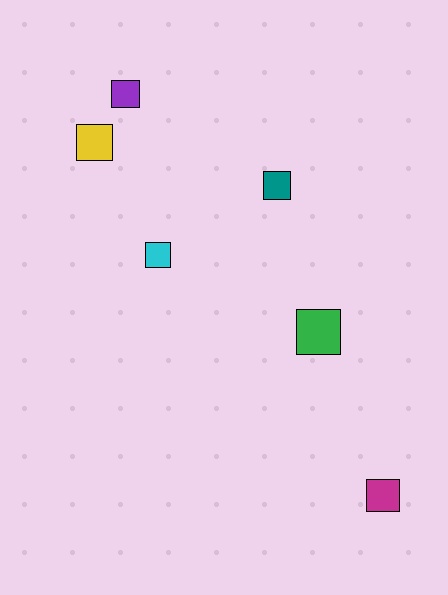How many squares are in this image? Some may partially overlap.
There are 6 squares.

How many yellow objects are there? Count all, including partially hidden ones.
There is 1 yellow object.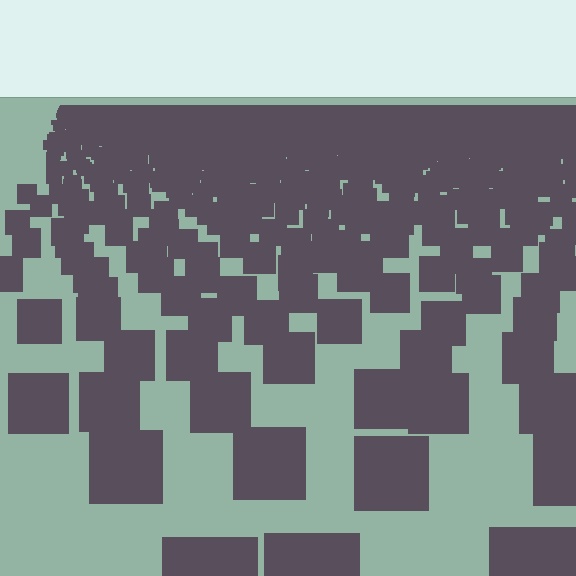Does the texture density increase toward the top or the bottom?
Density increases toward the top.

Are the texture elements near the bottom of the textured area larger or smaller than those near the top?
Larger. Near the bottom, elements are closer to the viewer and appear at a bigger on-screen size.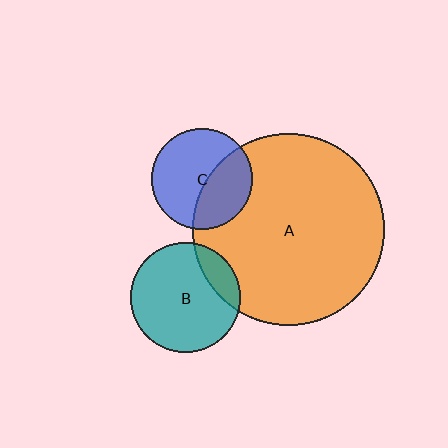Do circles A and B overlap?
Yes.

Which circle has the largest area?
Circle A (orange).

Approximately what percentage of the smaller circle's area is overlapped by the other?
Approximately 15%.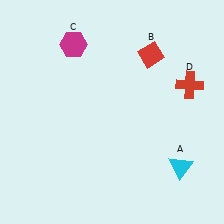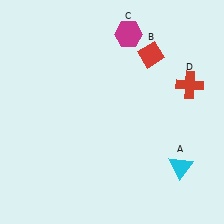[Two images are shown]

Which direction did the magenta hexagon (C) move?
The magenta hexagon (C) moved right.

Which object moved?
The magenta hexagon (C) moved right.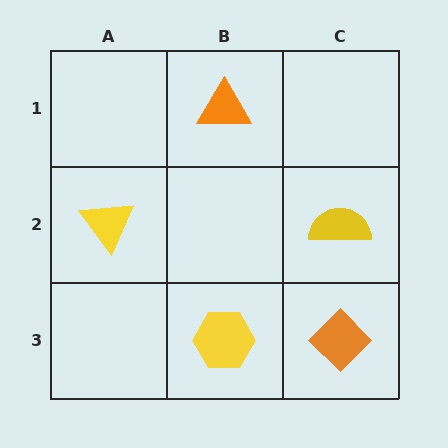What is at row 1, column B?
An orange triangle.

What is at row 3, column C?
An orange diamond.